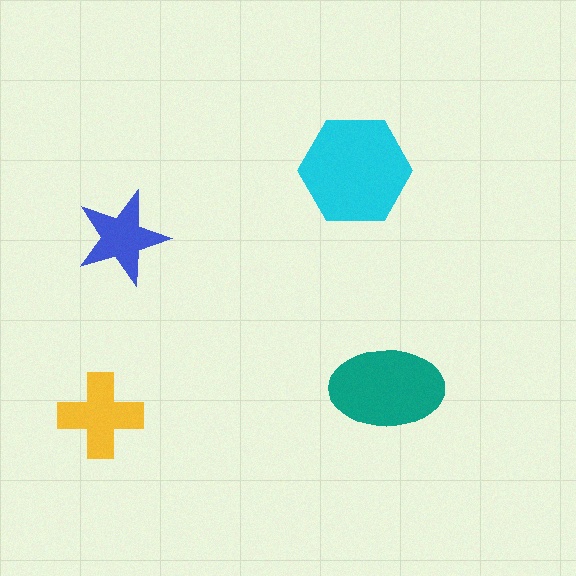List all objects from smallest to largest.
The blue star, the yellow cross, the teal ellipse, the cyan hexagon.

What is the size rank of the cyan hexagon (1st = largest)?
1st.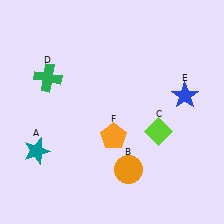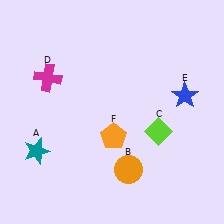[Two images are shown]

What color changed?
The cross (D) changed from green in Image 1 to magenta in Image 2.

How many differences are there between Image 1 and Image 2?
There is 1 difference between the two images.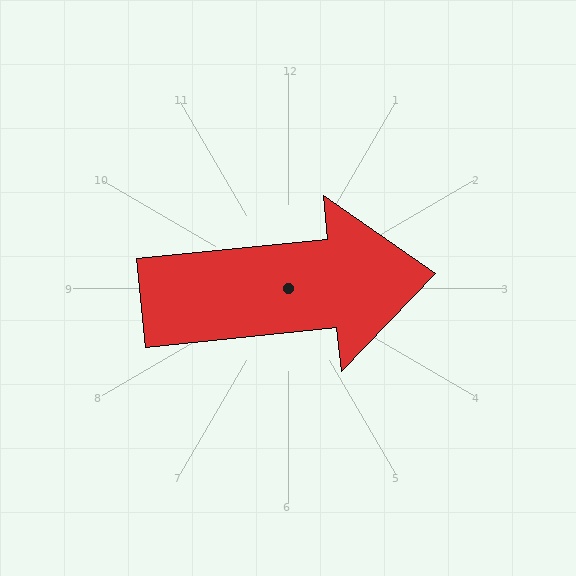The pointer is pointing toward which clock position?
Roughly 3 o'clock.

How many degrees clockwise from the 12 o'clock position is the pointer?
Approximately 84 degrees.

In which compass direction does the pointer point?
East.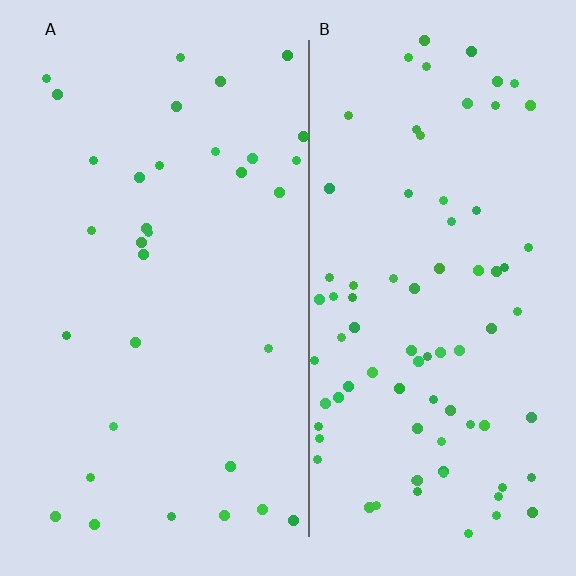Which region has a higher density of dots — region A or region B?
B (the right).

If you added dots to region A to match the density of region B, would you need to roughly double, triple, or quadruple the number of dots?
Approximately double.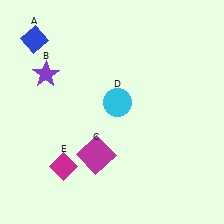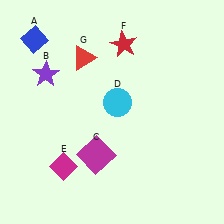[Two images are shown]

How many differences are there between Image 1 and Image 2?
There are 2 differences between the two images.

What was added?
A red star (F), a red triangle (G) were added in Image 2.